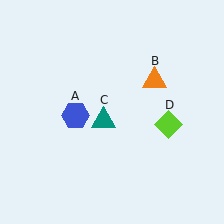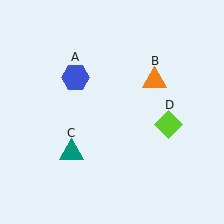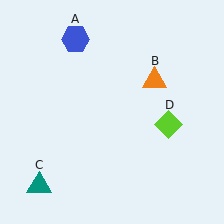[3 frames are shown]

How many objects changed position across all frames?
2 objects changed position: blue hexagon (object A), teal triangle (object C).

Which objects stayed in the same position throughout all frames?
Orange triangle (object B) and lime diamond (object D) remained stationary.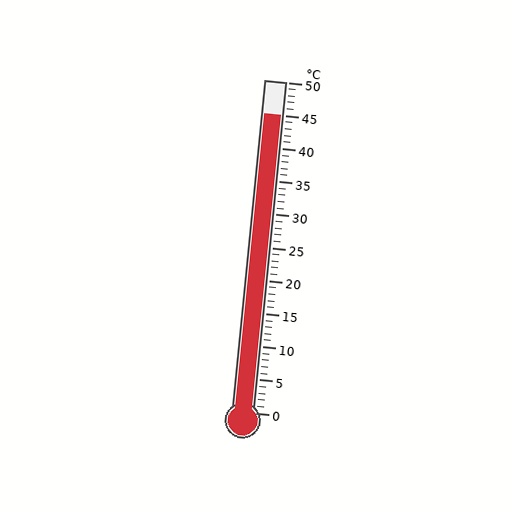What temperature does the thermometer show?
The thermometer shows approximately 45°C.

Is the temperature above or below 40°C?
The temperature is above 40°C.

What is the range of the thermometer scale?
The thermometer scale ranges from 0°C to 50°C.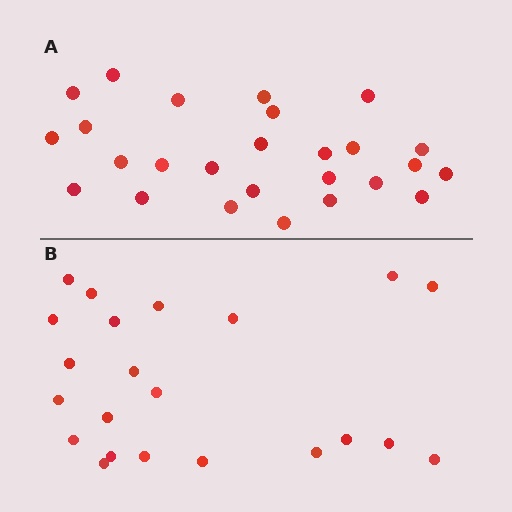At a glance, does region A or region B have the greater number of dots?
Region A (the top region) has more dots.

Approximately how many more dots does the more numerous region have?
Region A has about 4 more dots than region B.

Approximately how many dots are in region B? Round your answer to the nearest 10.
About 20 dots. (The exact count is 22, which rounds to 20.)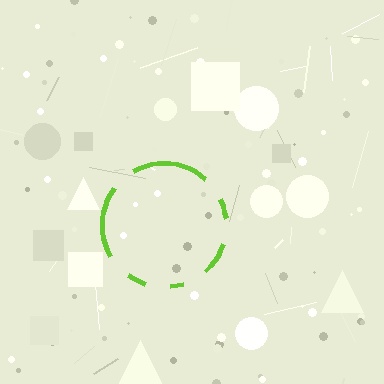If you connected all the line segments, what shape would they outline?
They would outline a circle.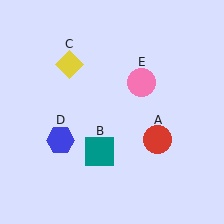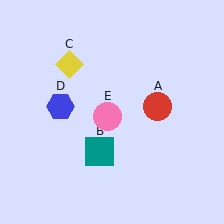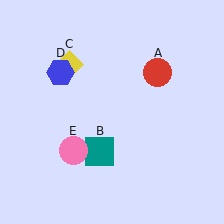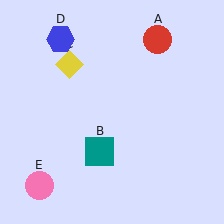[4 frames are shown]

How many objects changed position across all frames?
3 objects changed position: red circle (object A), blue hexagon (object D), pink circle (object E).